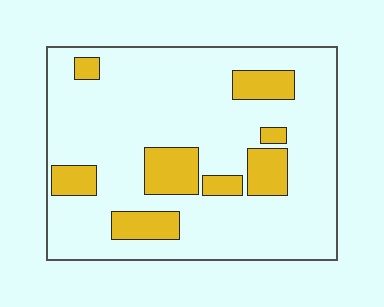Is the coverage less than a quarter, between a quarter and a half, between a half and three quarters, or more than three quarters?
Less than a quarter.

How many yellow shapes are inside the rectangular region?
8.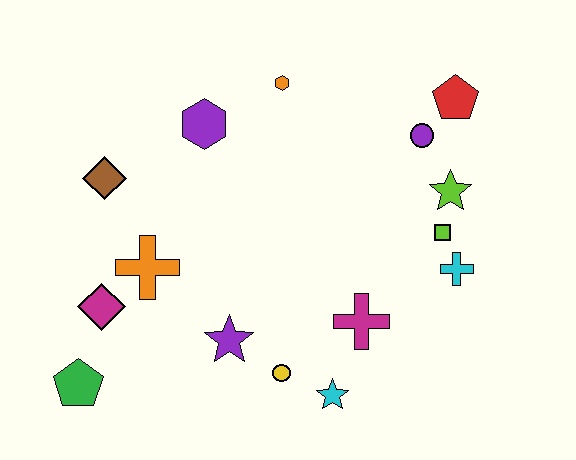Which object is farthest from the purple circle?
The green pentagon is farthest from the purple circle.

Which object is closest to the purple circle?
The red pentagon is closest to the purple circle.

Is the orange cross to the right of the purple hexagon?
No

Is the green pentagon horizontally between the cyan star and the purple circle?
No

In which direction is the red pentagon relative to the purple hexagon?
The red pentagon is to the right of the purple hexagon.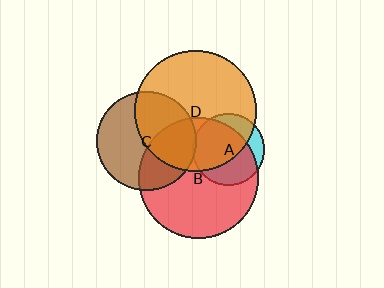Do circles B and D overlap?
Yes.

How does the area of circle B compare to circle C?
Approximately 1.5 times.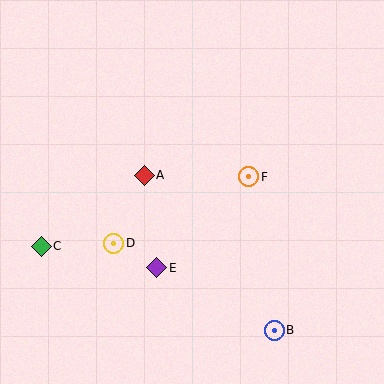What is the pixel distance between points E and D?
The distance between E and D is 50 pixels.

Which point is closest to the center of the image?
Point A at (144, 175) is closest to the center.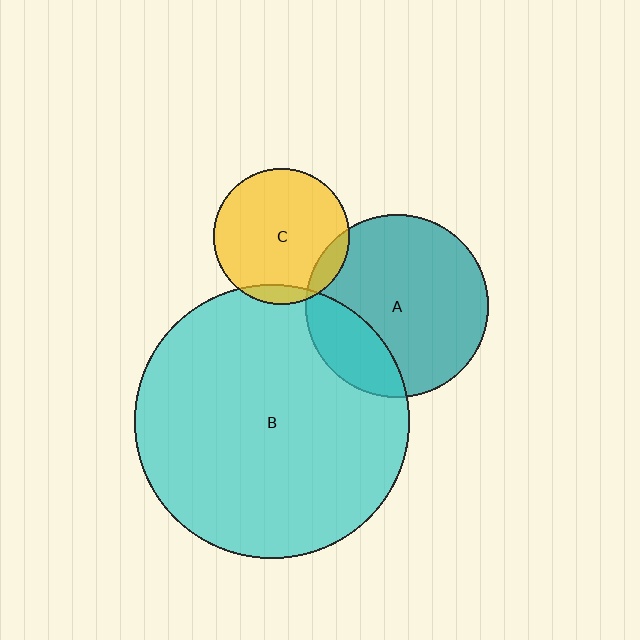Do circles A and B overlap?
Yes.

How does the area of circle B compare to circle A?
Approximately 2.3 times.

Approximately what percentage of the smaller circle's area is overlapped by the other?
Approximately 25%.